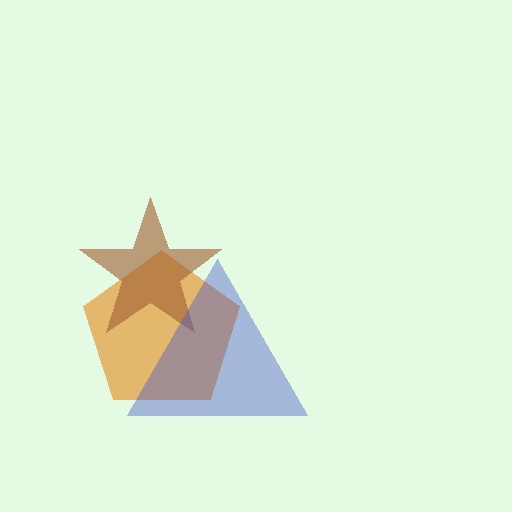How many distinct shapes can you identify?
There are 3 distinct shapes: an orange pentagon, a brown star, a blue triangle.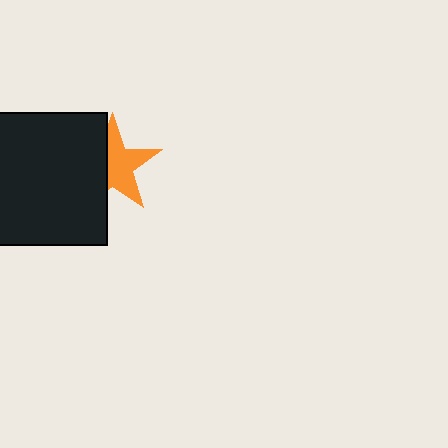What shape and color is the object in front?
The object in front is a black square.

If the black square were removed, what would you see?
You would see the complete orange star.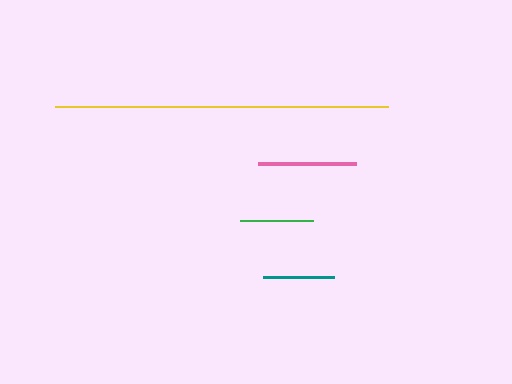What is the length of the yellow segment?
The yellow segment is approximately 332 pixels long.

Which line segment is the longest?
The yellow line is the longest at approximately 332 pixels.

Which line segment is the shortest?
The teal line is the shortest at approximately 71 pixels.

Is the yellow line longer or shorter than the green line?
The yellow line is longer than the green line.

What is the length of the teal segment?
The teal segment is approximately 71 pixels long.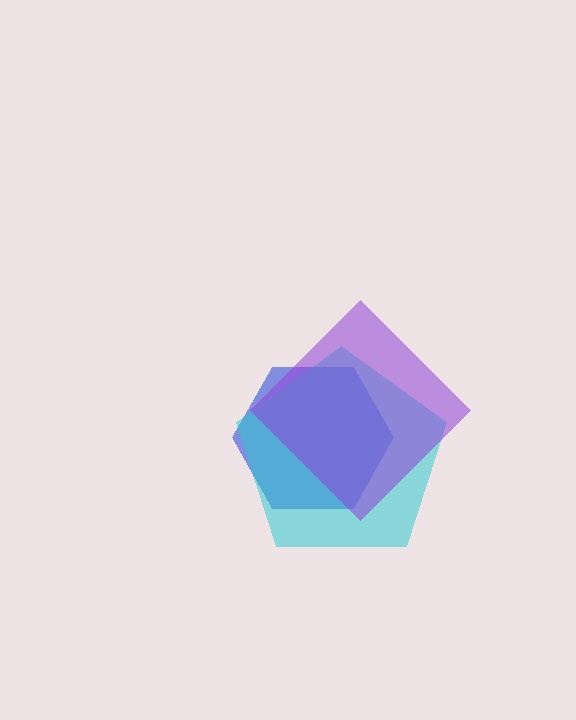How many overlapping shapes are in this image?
There are 3 overlapping shapes in the image.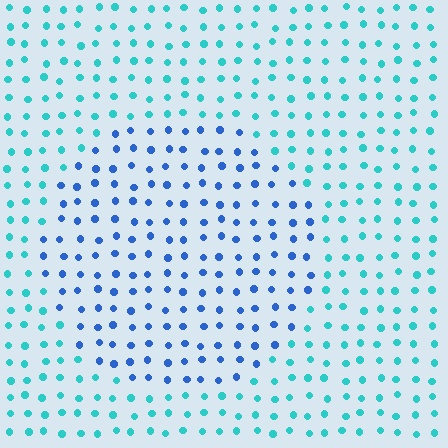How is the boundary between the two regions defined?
The boundary is defined purely by a slight shift in hue (about 42 degrees). Spacing, size, and orientation are identical on both sides.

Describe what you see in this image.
The image is filled with small cyan elements in a uniform arrangement. A circle-shaped region is visible where the elements are tinted to a slightly different hue, forming a subtle color boundary.